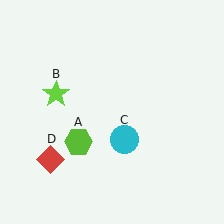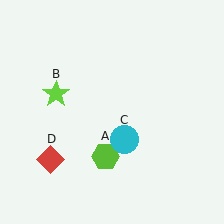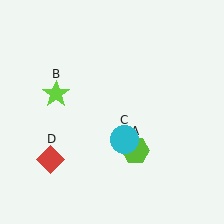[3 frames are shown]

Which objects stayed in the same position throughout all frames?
Lime star (object B) and cyan circle (object C) and red diamond (object D) remained stationary.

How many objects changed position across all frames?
1 object changed position: lime hexagon (object A).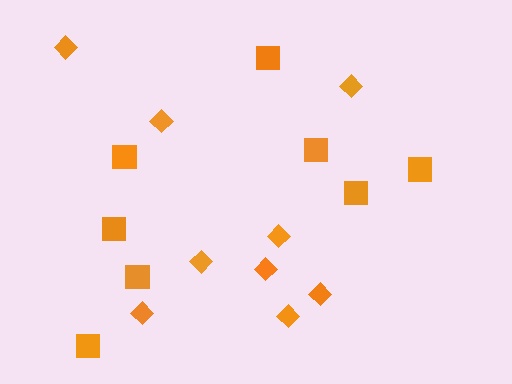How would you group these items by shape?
There are 2 groups: one group of squares (8) and one group of diamonds (9).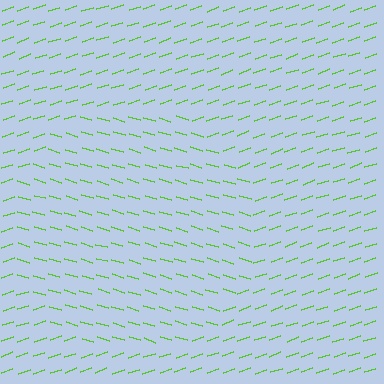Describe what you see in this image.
The image is filled with small lime line segments. A circle region in the image has lines oriented differently from the surrounding lines, creating a visible texture boundary.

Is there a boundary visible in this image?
Yes, there is a texture boundary formed by a change in line orientation.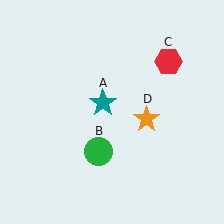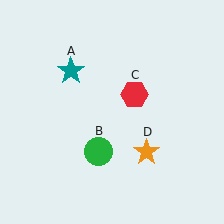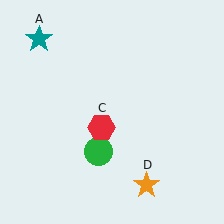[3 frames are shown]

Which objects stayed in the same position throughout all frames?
Green circle (object B) remained stationary.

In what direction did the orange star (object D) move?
The orange star (object D) moved down.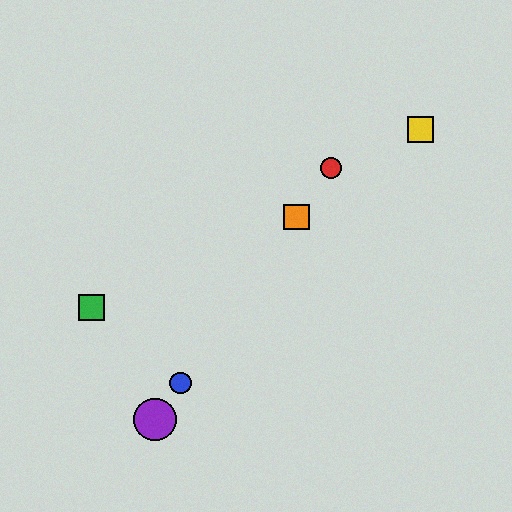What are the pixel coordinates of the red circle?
The red circle is at (331, 168).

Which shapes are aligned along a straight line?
The red circle, the blue circle, the purple circle, the orange square are aligned along a straight line.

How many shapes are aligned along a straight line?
4 shapes (the red circle, the blue circle, the purple circle, the orange square) are aligned along a straight line.